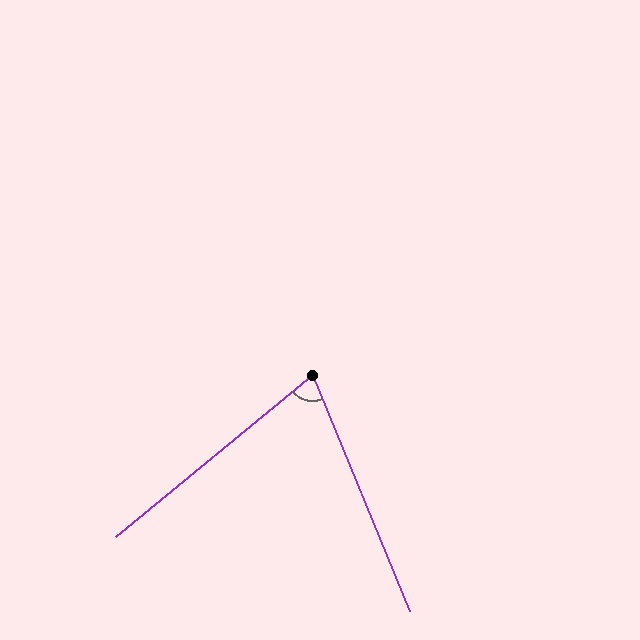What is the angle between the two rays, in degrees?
Approximately 73 degrees.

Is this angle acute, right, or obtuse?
It is acute.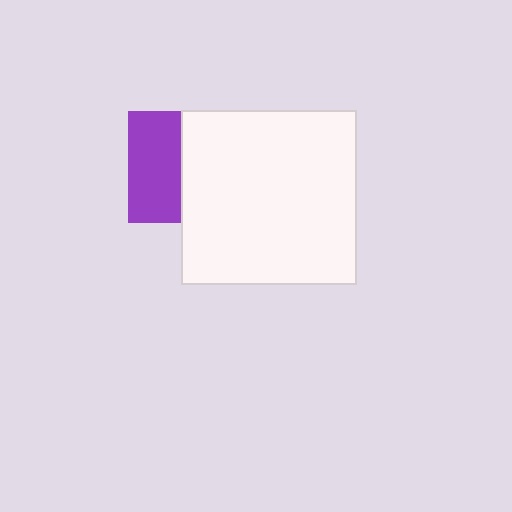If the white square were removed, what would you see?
You would see the complete purple square.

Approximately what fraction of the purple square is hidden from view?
Roughly 52% of the purple square is hidden behind the white square.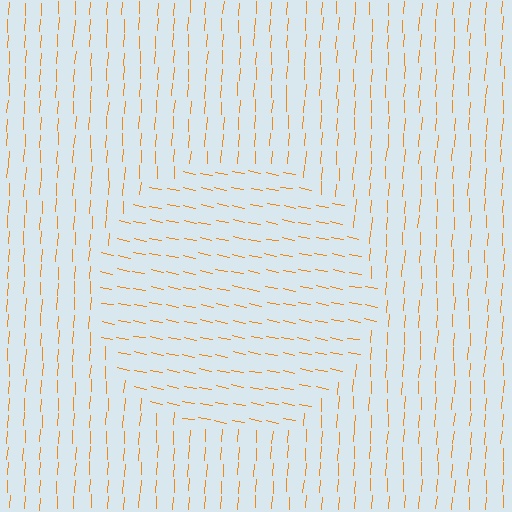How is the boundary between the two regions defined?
The boundary is defined purely by a change in line orientation (approximately 82 degrees difference). All lines are the same color and thickness.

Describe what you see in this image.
The image is filled with small orange line segments. A circle region in the image has lines oriented differently from the surrounding lines, creating a visible texture boundary.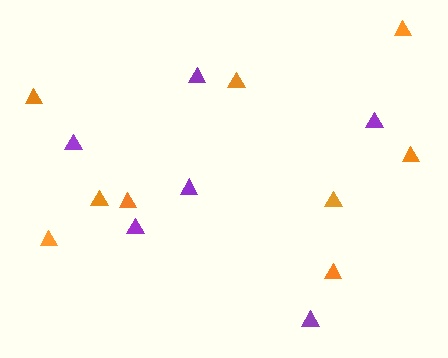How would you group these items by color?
There are 2 groups: one group of purple triangles (6) and one group of orange triangles (9).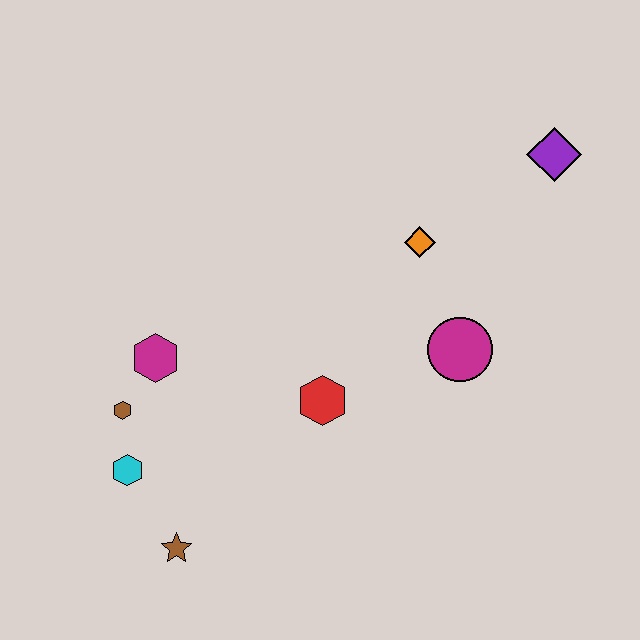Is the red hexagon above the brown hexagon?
Yes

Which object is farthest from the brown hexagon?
The purple diamond is farthest from the brown hexagon.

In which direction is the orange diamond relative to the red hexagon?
The orange diamond is above the red hexagon.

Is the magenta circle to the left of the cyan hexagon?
No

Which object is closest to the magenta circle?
The orange diamond is closest to the magenta circle.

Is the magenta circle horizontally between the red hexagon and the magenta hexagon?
No